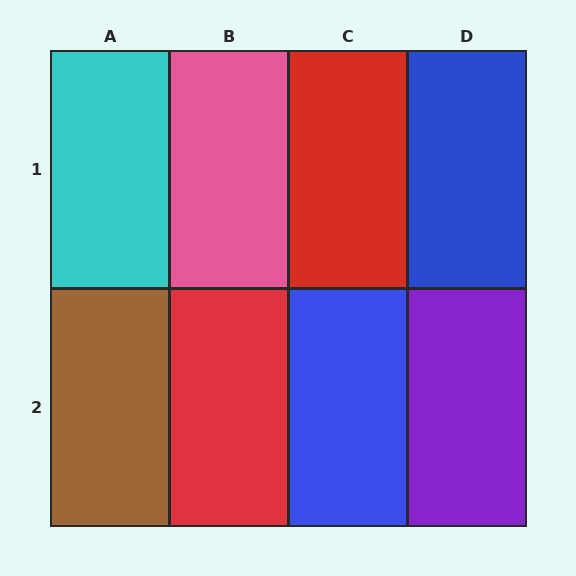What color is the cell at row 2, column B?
Red.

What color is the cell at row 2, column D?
Purple.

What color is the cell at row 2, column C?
Blue.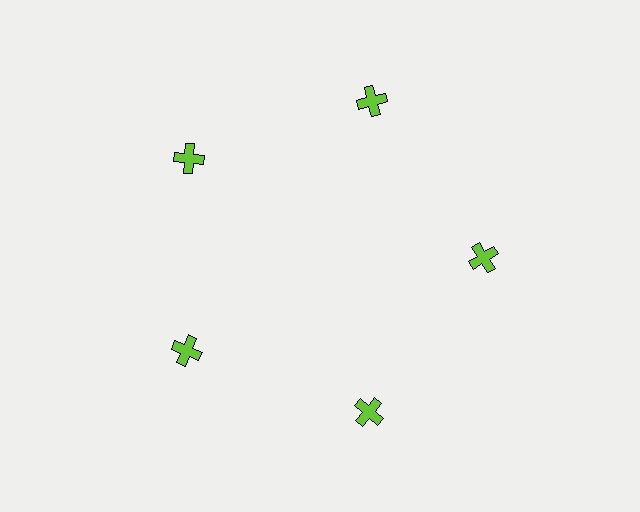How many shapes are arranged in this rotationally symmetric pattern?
There are 5 shapes, arranged in 5 groups of 1.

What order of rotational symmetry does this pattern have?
This pattern has 5-fold rotational symmetry.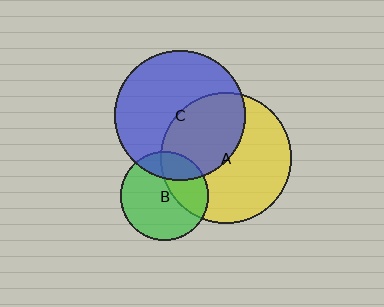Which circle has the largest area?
Circle A (yellow).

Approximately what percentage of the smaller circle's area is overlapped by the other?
Approximately 40%.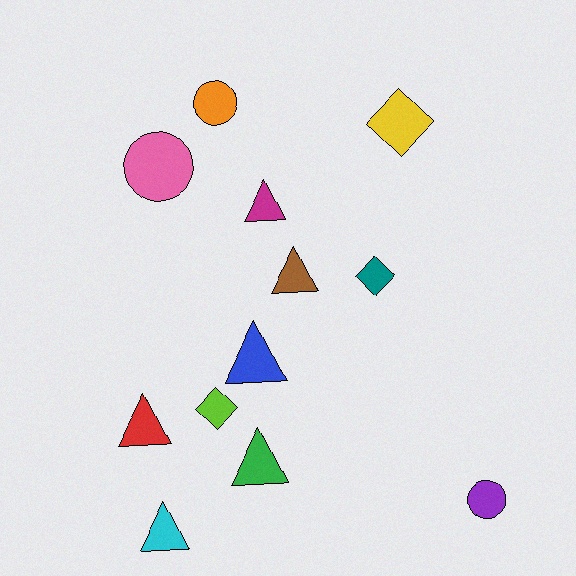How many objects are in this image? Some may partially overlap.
There are 12 objects.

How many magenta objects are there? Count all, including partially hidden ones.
There is 1 magenta object.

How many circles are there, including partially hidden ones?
There are 3 circles.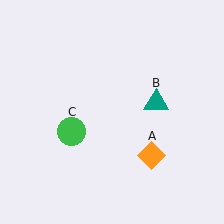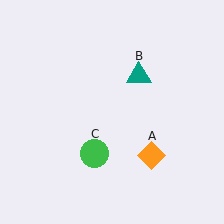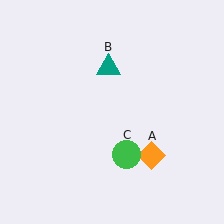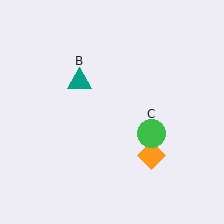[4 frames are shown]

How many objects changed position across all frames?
2 objects changed position: teal triangle (object B), green circle (object C).